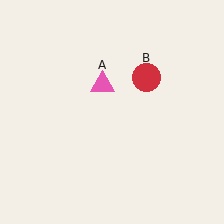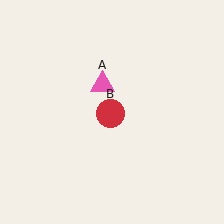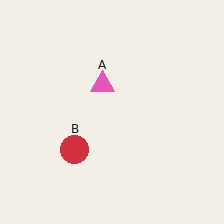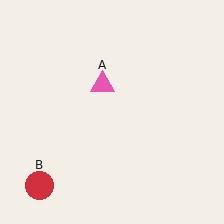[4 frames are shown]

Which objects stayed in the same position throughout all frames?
Pink triangle (object A) remained stationary.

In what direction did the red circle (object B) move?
The red circle (object B) moved down and to the left.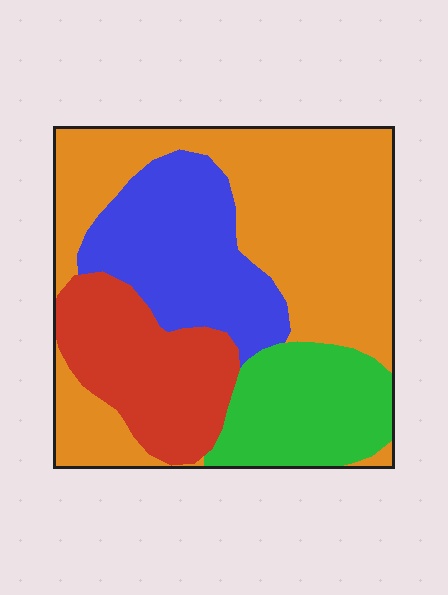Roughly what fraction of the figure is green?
Green takes up about one sixth (1/6) of the figure.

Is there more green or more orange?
Orange.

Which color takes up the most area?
Orange, at roughly 45%.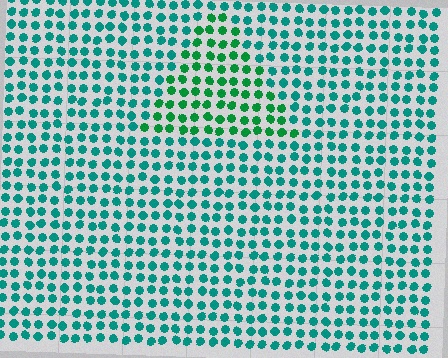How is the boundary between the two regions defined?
The boundary is defined purely by a slight shift in hue (about 32 degrees). Spacing, size, and orientation are identical on both sides.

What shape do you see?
I see a triangle.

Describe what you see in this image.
The image is filled with small teal elements in a uniform arrangement. A triangle-shaped region is visible where the elements are tinted to a slightly different hue, forming a subtle color boundary.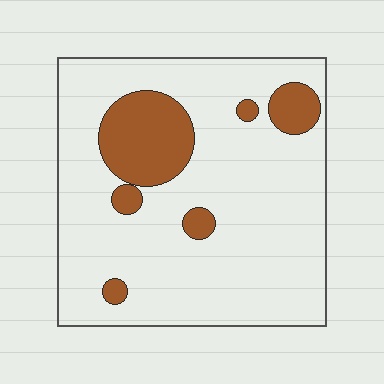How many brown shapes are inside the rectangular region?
6.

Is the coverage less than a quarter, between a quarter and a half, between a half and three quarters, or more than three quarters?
Less than a quarter.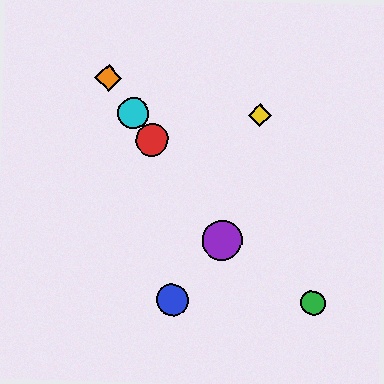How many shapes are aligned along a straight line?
4 shapes (the red circle, the purple circle, the orange diamond, the cyan circle) are aligned along a straight line.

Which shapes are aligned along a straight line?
The red circle, the purple circle, the orange diamond, the cyan circle are aligned along a straight line.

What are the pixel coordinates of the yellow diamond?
The yellow diamond is at (260, 115).